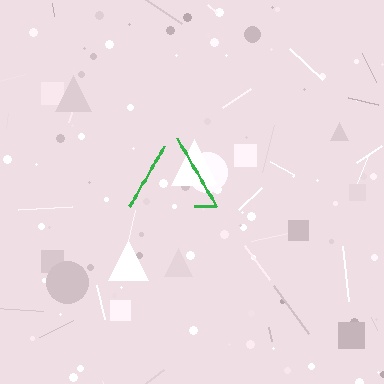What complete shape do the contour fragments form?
The contour fragments form a triangle.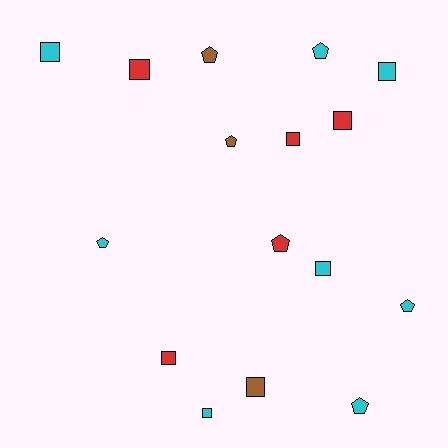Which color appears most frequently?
Cyan, with 8 objects.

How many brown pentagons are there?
There are 2 brown pentagons.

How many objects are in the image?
There are 16 objects.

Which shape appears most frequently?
Square, with 9 objects.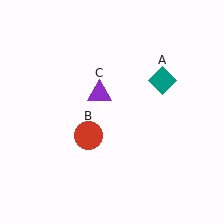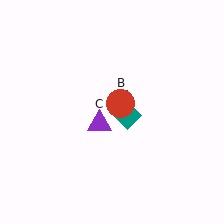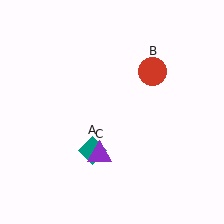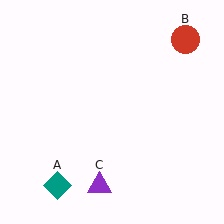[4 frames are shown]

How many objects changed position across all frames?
3 objects changed position: teal diamond (object A), red circle (object B), purple triangle (object C).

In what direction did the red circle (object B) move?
The red circle (object B) moved up and to the right.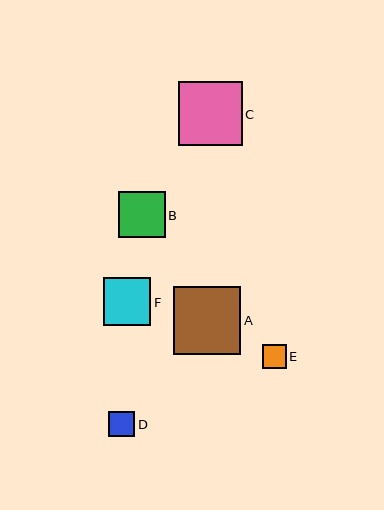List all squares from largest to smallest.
From largest to smallest: A, C, F, B, D, E.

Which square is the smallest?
Square E is the smallest with a size of approximately 24 pixels.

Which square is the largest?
Square A is the largest with a size of approximately 67 pixels.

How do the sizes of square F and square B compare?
Square F and square B are approximately the same size.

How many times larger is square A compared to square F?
Square A is approximately 1.4 times the size of square F.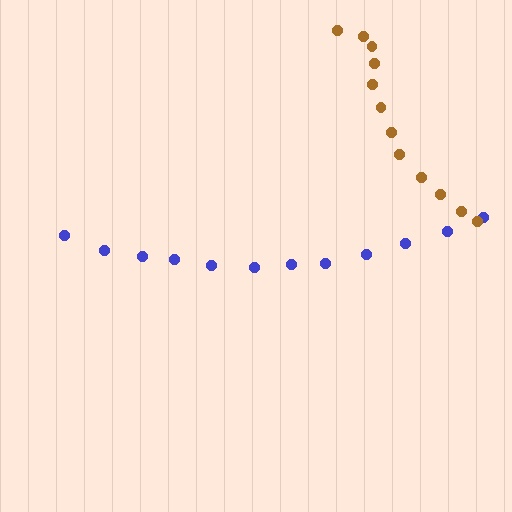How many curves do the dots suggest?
There are 2 distinct paths.